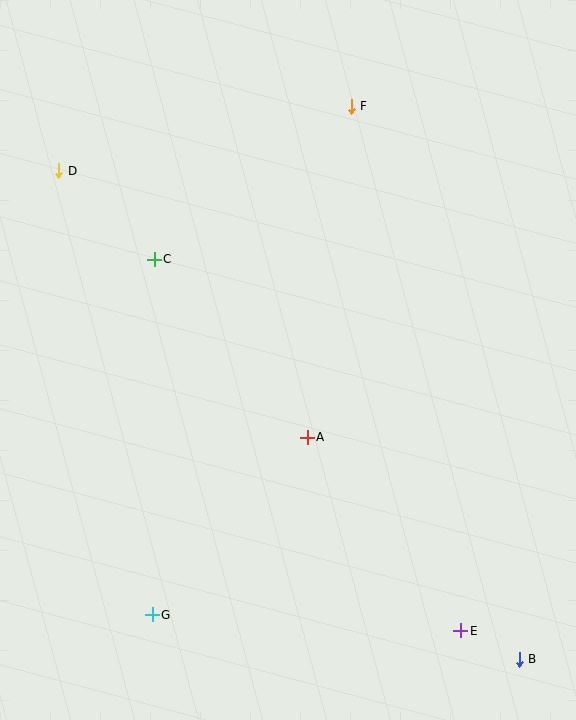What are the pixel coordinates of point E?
Point E is at (461, 631).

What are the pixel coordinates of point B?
Point B is at (519, 659).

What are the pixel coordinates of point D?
Point D is at (59, 171).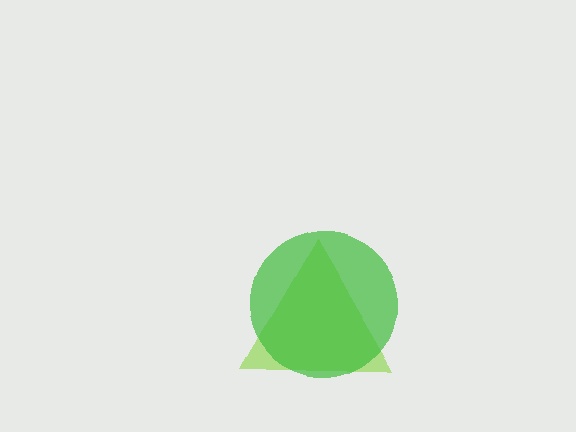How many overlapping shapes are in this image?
There are 2 overlapping shapes in the image.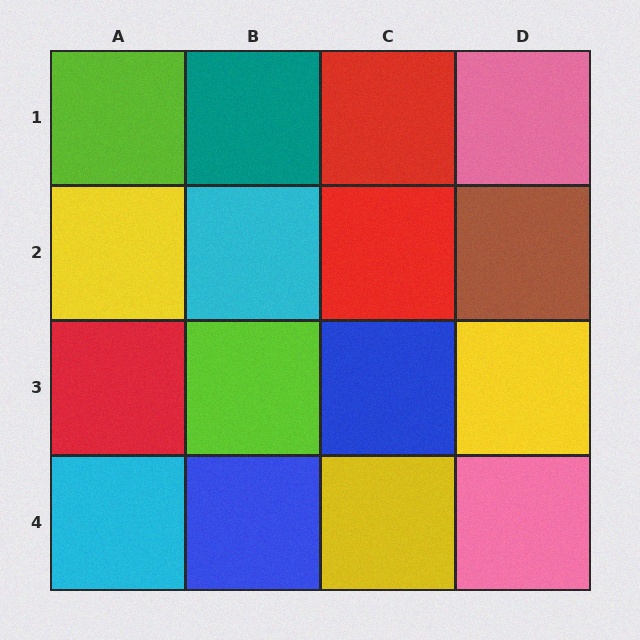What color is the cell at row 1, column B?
Teal.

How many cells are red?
3 cells are red.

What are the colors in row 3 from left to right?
Red, lime, blue, yellow.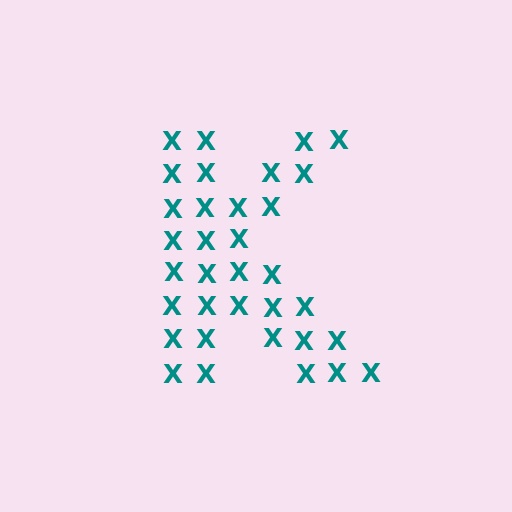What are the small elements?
The small elements are letter X's.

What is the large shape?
The large shape is the letter K.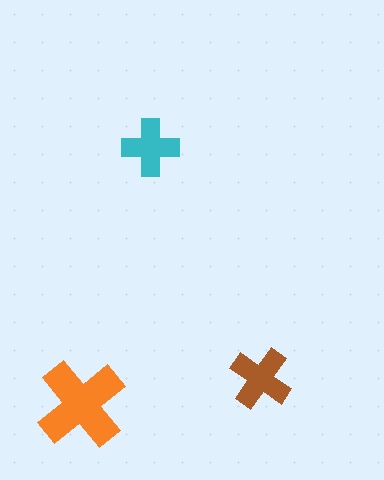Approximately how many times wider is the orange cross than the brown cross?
About 1.5 times wider.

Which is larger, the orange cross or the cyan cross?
The orange one.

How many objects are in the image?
There are 3 objects in the image.